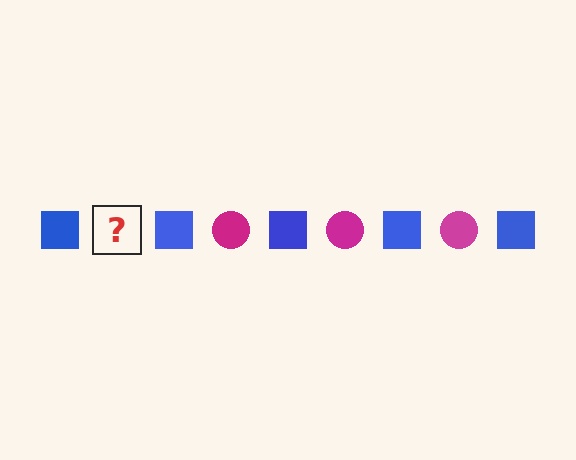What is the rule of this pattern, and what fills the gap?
The rule is that the pattern alternates between blue square and magenta circle. The gap should be filled with a magenta circle.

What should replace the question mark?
The question mark should be replaced with a magenta circle.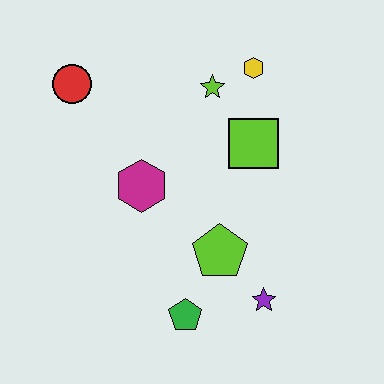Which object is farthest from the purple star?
The red circle is farthest from the purple star.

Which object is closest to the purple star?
The lime pentagon is closest to the purple star.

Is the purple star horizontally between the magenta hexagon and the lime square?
No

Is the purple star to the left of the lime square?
No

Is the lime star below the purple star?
No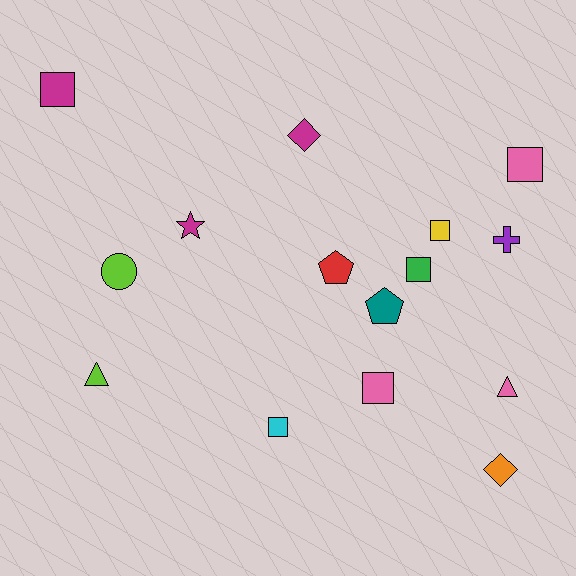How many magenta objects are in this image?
There are 3 magenta objects.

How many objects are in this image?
There are 15 objects.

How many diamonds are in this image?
There are 2 diamonds.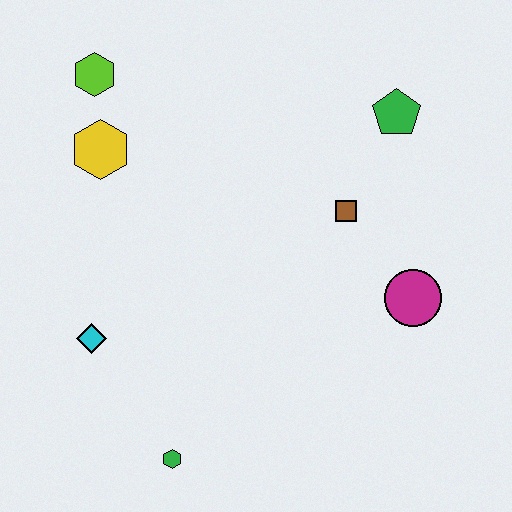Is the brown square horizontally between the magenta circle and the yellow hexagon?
Yes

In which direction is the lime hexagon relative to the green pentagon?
The lime hexagon is to the left of the green pentagon.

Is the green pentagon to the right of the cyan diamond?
Yes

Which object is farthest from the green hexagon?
The green pentagon is farthest from the green hexagon.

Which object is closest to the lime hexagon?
The yellow hexagon is closest to the lime hexagon.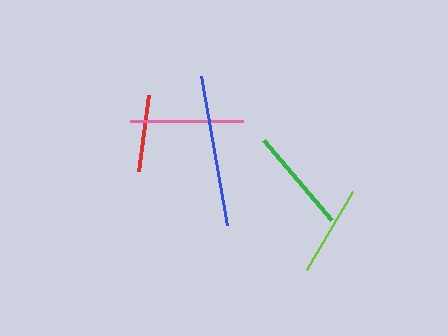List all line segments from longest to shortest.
From longest to shortest: blue, pink, green, lime, red.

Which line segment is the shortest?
The red line is the shortest at approximately 77 pixels.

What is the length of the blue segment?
The blue segment is approximately 152 pixels long.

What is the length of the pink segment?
The pink segment is approximately 114 pixels long.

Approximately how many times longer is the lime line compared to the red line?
The lime line is approximately 1.2 times the length of the red line.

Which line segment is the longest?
The blue line is the longest at approximately 152 pixels.